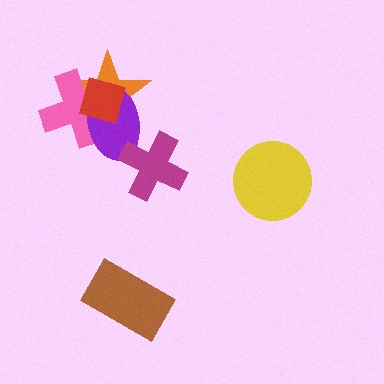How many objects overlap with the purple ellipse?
4 objects overlap with the purple ellipse.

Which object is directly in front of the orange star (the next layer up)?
The pink cross is directly in front of the orange star.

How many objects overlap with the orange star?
3 objects overlap with the orange star.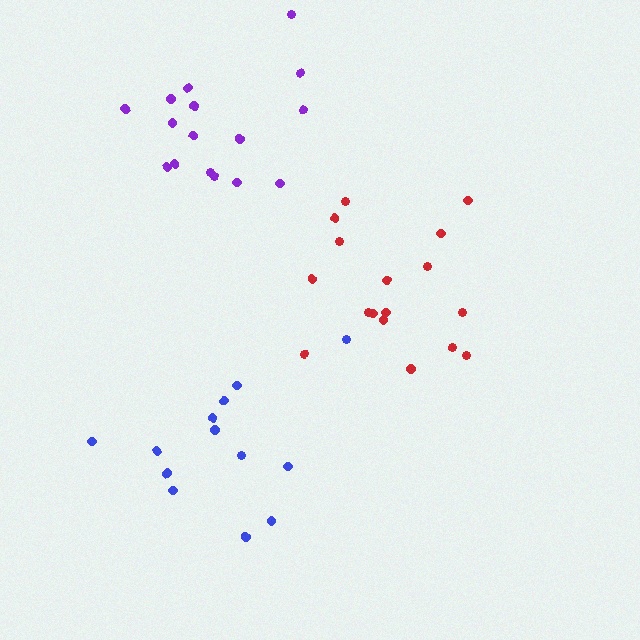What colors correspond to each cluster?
The clusters are colored: purple, blue, red.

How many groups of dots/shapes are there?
There are 3 groups.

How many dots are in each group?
Group 1: 16 dots, Group 2: 13 dots, Group 3: 17 dots (46 total).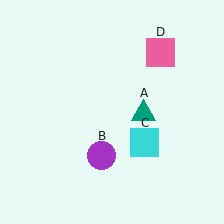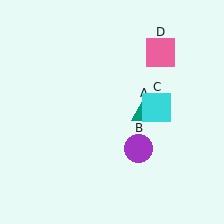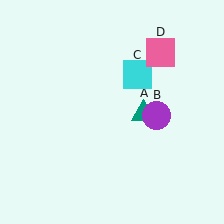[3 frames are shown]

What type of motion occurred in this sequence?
The purple circle (object B), cyan square (object C) rotated counterclockwise around the center of the scene.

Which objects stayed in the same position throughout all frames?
Teal triangle (object A) and pink square (object D) remained stationary.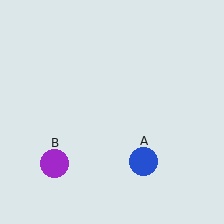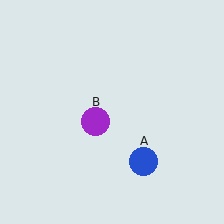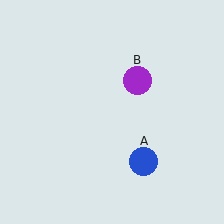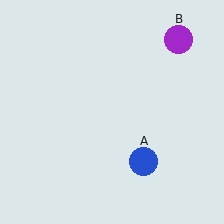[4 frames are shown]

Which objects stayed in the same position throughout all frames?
Blue circle (object A) remained stationary.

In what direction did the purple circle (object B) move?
The purple circle (object B) moved up and to the right.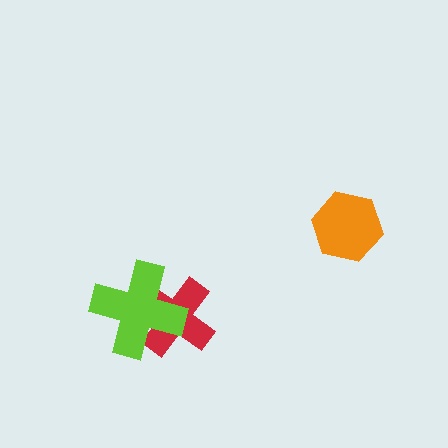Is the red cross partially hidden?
Yes, it is partially covered by another shape.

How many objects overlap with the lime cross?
1 object overlaps with the lime cross.